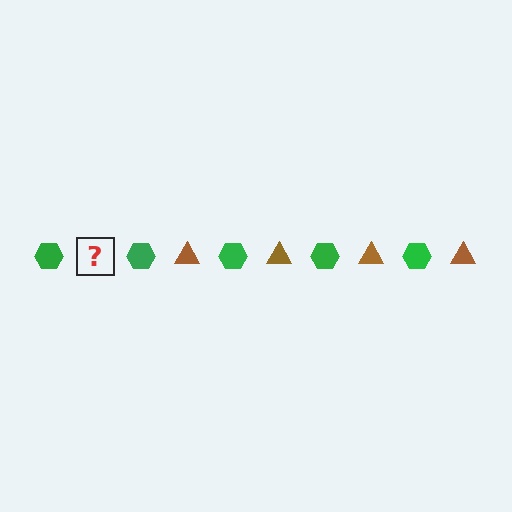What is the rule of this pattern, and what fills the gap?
The rule is that the pattern alternates between green hexagon and brown triangle. The gap should be filled with a brown triangle.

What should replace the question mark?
The question mark should be replaced with a brown triangle.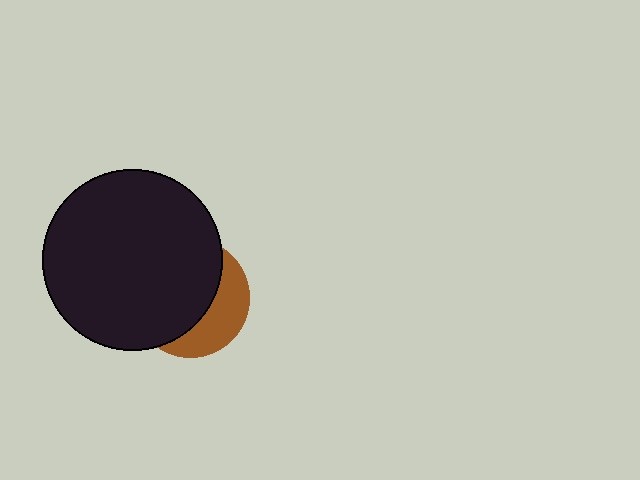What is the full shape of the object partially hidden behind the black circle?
The partially hidden object is a brown circle.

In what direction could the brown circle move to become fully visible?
The brown circle could move right. That would shift it out from behind the black circle entirely.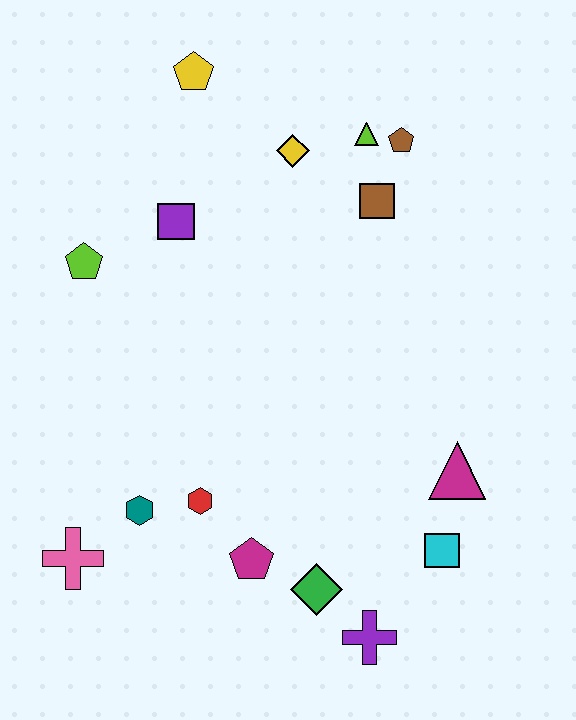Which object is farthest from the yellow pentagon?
The purple cross is farthest from the yellow pentagon.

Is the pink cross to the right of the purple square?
No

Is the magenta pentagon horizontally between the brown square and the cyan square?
No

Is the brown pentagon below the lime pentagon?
No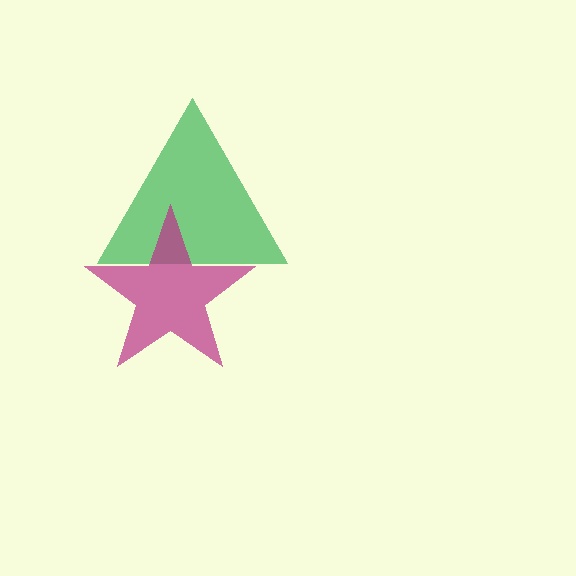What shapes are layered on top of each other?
The layered shapes are: a green triangle, a magenta star.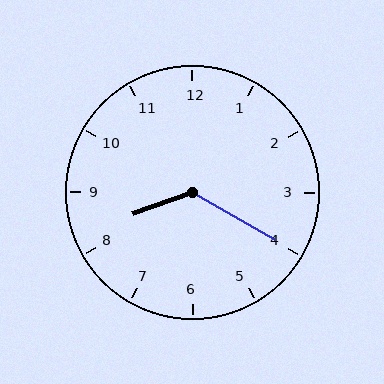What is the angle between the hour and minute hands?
Approximately 130 degrees.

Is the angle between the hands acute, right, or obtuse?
It is obtuse.